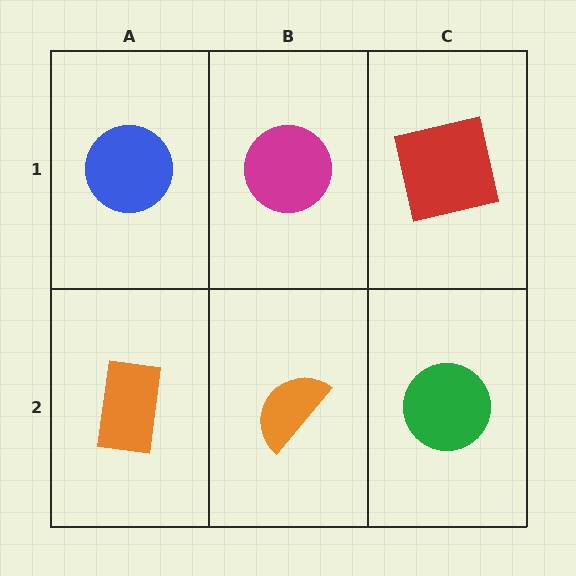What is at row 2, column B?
An orange semicircle.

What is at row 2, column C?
A green circle.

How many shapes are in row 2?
3 shapes.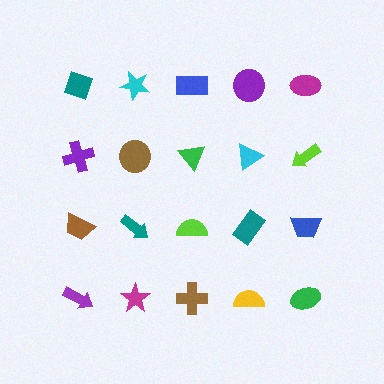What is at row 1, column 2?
A cyan star.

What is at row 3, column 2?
A teal arrow.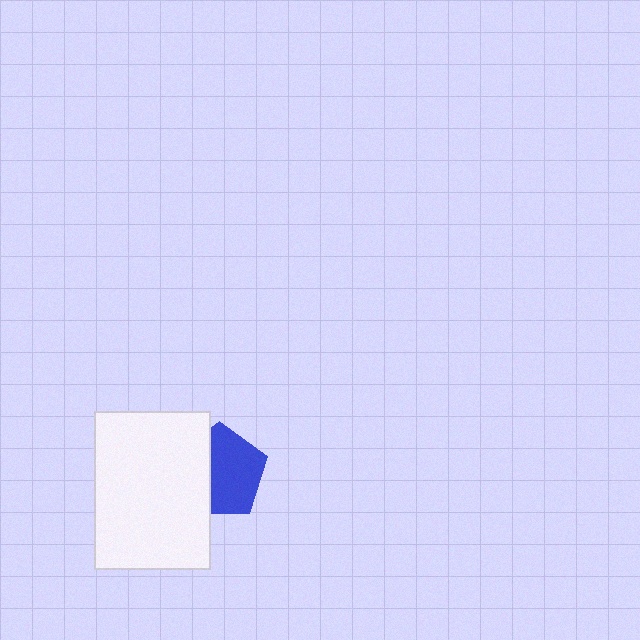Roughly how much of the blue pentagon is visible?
About half of it is visible (roughly 62%).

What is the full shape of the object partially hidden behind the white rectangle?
The partially hidden object is a blue pentagon.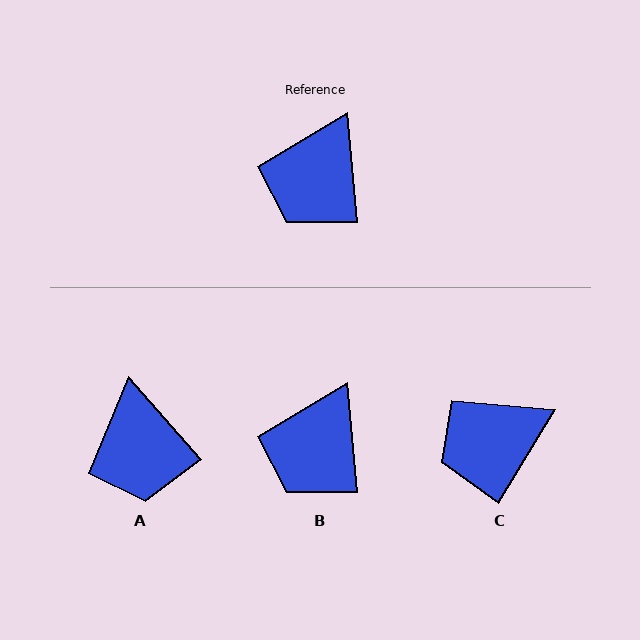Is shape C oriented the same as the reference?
No, it is off by about 36 degrees.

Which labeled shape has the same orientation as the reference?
B.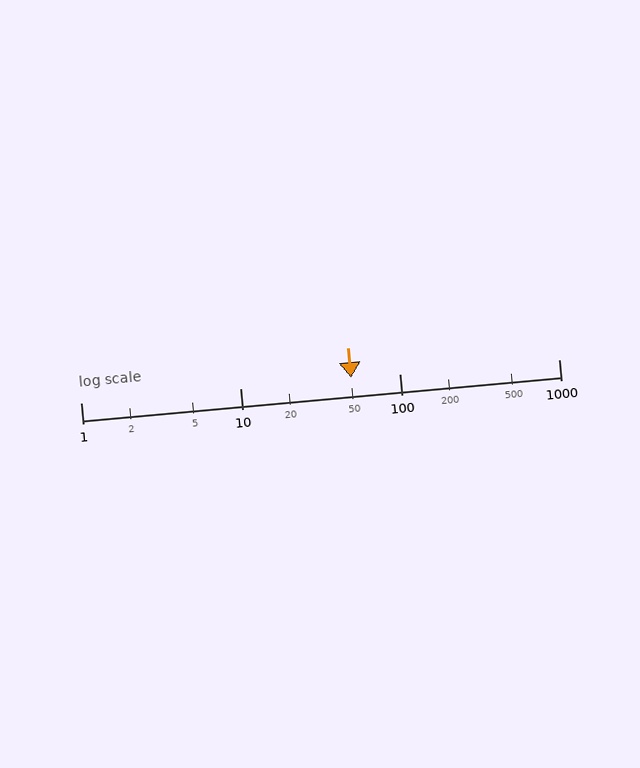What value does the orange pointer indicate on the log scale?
The pointer indicates approximately 50.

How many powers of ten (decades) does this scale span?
The scale spans 3 decades, from 1 to 1000.